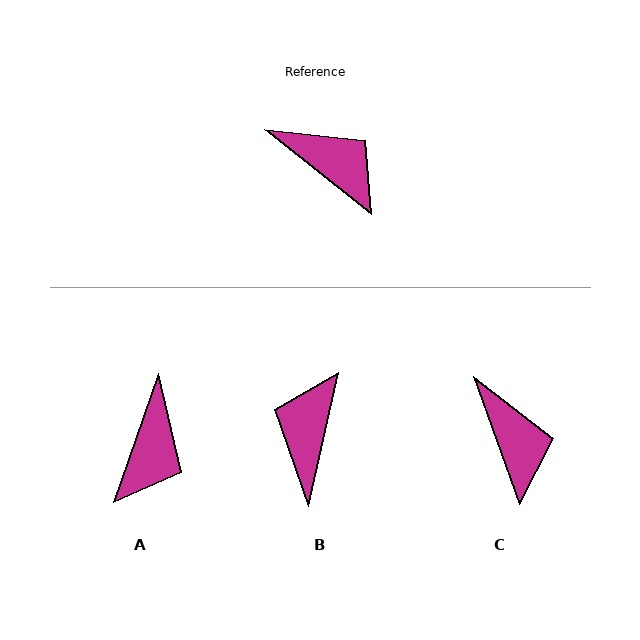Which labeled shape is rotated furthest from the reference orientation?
B, about 116 degrees away.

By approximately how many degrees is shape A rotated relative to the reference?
Approximately 71 degrees clockwise.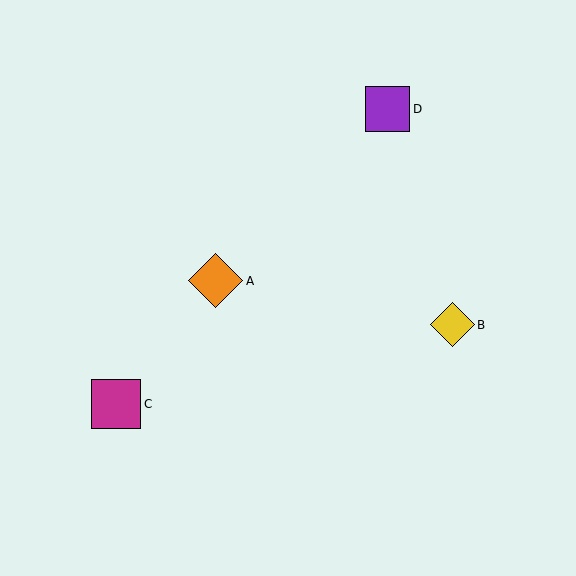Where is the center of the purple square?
The center of the purple square is at (387, 109).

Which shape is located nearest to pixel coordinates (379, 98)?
The purple square (labeled D) at (387, 109) is nearest to that location.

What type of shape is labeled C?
Shape C is a magenta square.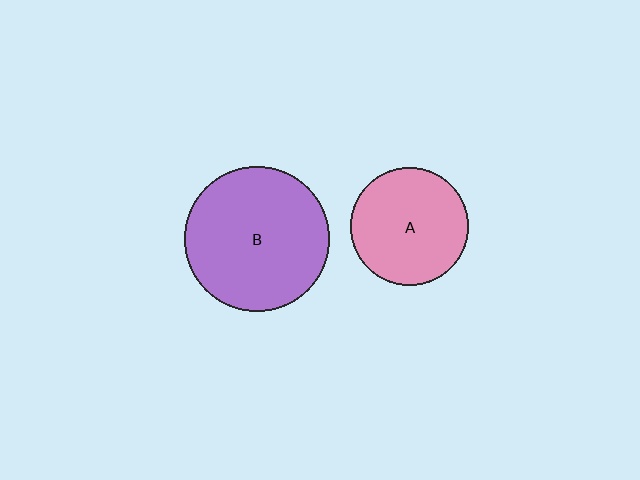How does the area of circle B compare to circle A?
Approximately 1.5 times.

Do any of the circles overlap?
No, none of the circles overlap.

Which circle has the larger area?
Circle B (purple).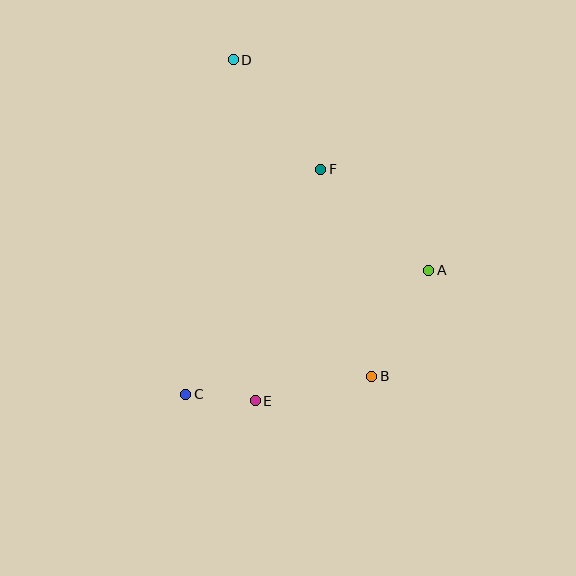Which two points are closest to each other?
Points C and E are closest to each other.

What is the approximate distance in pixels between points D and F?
The distance between D and F is approximately 140 pixels.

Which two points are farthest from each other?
Points B and D are farthest from each other.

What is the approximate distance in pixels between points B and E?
The distance between B and E is approximately 119 pixels.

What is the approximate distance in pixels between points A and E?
The distance between A and E is approximately 217 pixels.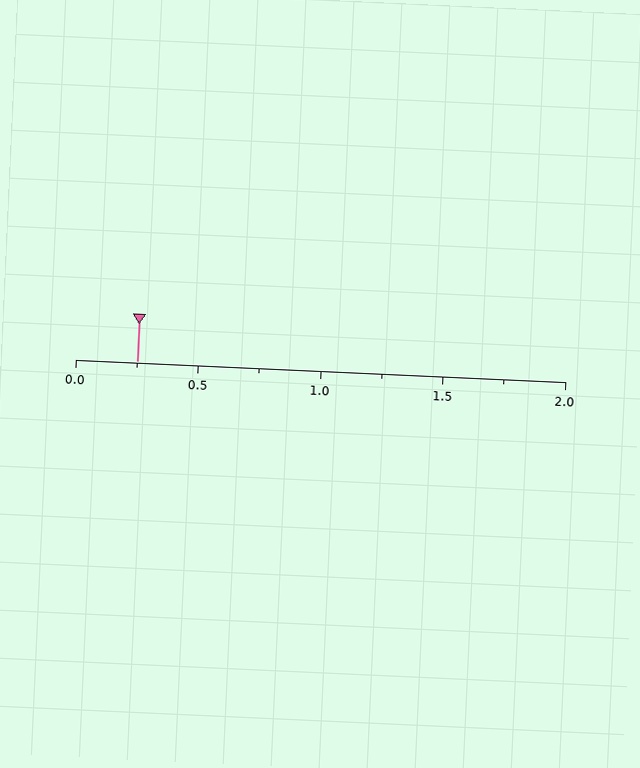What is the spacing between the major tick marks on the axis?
The major ticks are spaced 0.5 apart.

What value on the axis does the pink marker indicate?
The marker indicates approximately 0.25.